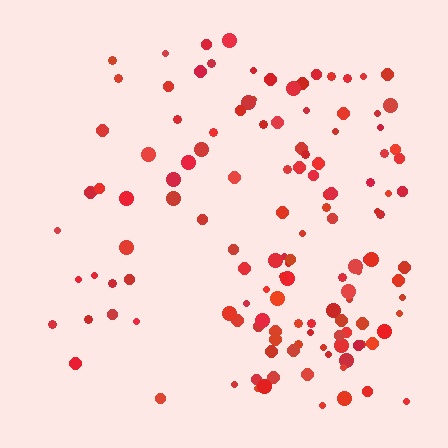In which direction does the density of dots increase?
From left to right, with the right side densest.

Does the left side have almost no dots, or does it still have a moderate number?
Still a moderate number, just noticeably fewer than the right.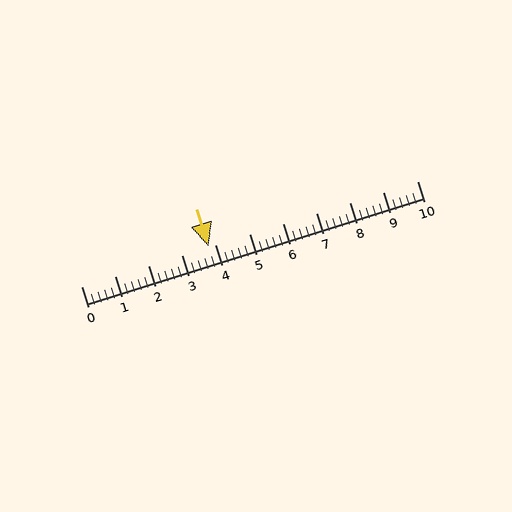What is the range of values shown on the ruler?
The ruler shows values from 0 to 10.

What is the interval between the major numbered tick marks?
The major tick marks are spaced 1 units apart.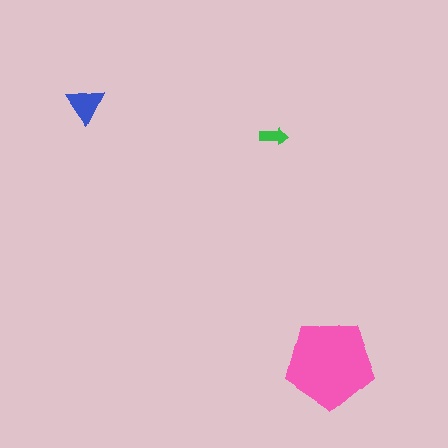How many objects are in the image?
There are 3 objects in the image.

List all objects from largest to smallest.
The pink pentagon, the blue triangle, the green arrow.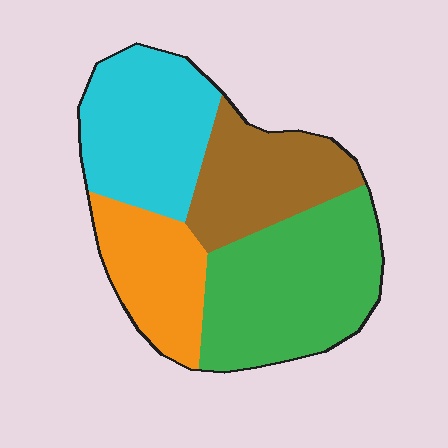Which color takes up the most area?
Green, at roughly 35%.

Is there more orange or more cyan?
Cyan.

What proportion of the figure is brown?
Brown covers about 20% of the figure.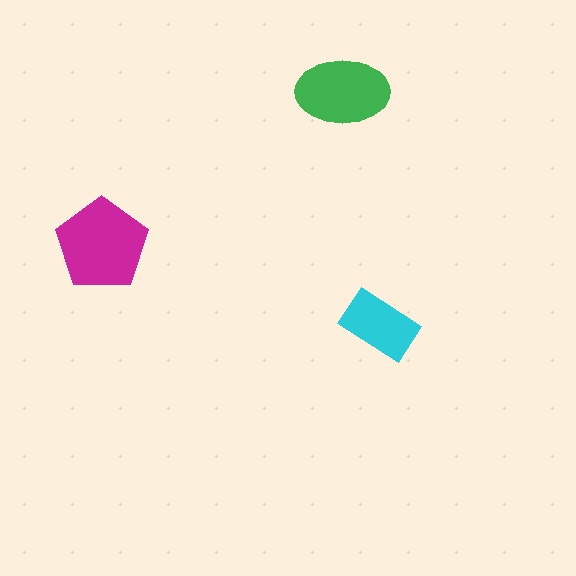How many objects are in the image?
There are 3 objects in the image.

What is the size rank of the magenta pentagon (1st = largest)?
1st.